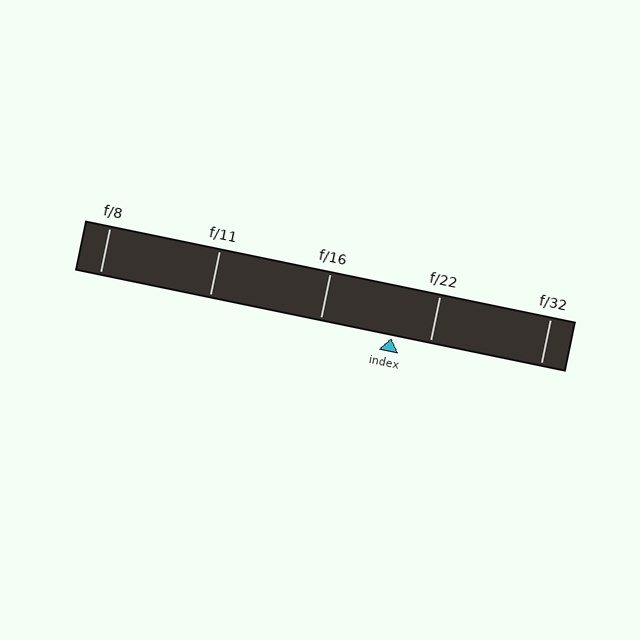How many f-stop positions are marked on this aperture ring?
There are 5 f-stop positions marked.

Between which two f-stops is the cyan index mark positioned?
The index mark is between f/16 and f/22.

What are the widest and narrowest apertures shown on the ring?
The widest aperture shown is f/8 and the narrowest is f/32.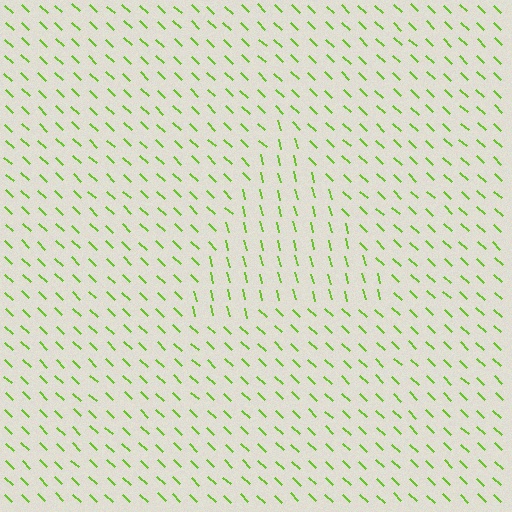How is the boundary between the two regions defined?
The boundary is defined purely by a change in line orientation (approximately 32 degrees difference). All lines are the same color and thickness.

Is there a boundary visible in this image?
Yes, there is a texture boundary formed by a change in line orientation.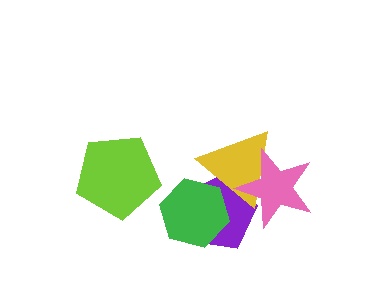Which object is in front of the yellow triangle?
The pink star is in front of the yellow triangle.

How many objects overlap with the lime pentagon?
0 objects overlap with the lime pentagon.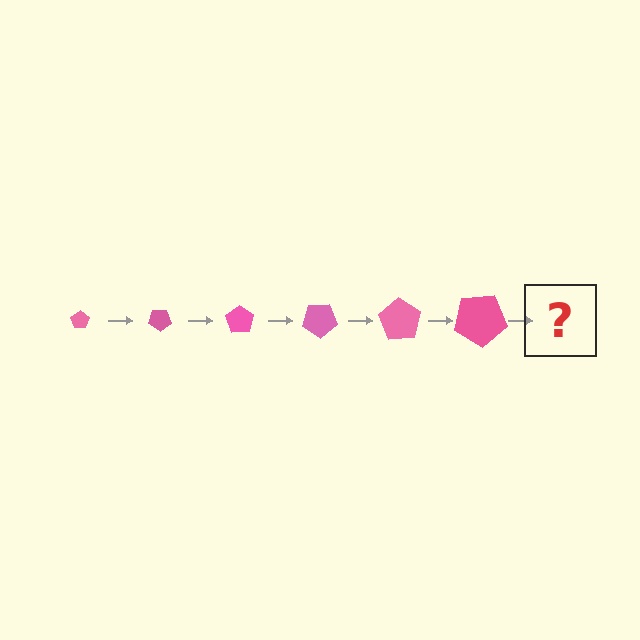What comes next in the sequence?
The next element should be a pentagon, larger than the previous one and rotated 210 degrees from the start.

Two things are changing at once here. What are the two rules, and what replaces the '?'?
The two rules are that the pentagon grows larger each step and it rotates 35 degrees each step. The '?' should be a pentagon, larger than the previous one and rotated 210 degrees from the start.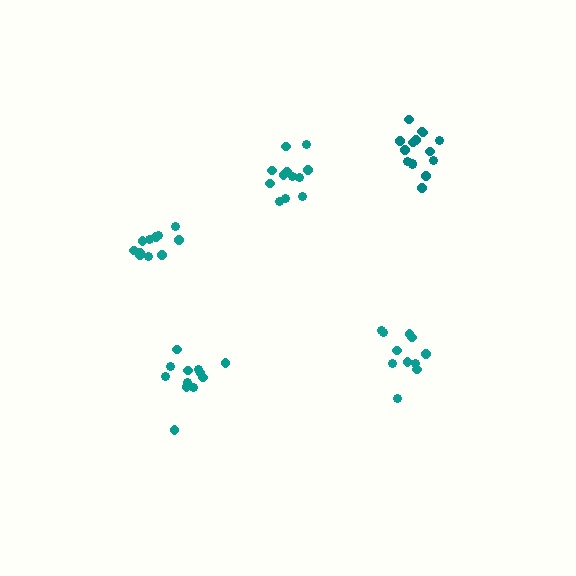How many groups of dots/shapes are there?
There are 5 groups.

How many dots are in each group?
Group 1: 15 dots, Group 2: 11 dots, Group 3: 12 dots, Group 4: 12 dots, Group 5: 11 dots (61 total).